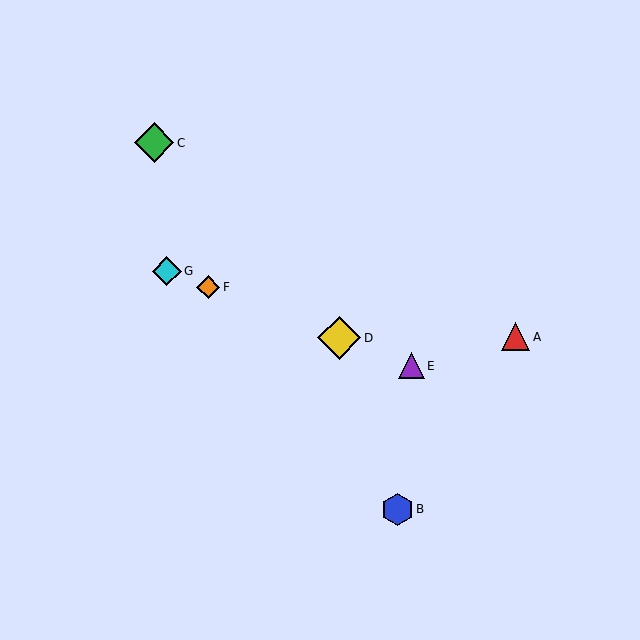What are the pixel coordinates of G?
Object G is at (167, 271).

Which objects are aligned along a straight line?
Objects D, E, F, G are aligned along a straight line.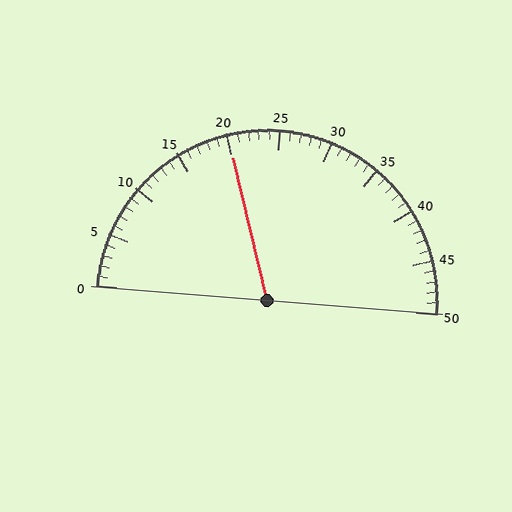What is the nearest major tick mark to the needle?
The nearest major tick mark is 20.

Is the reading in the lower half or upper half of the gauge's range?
The reading is in the lower half of the range (0 to 50).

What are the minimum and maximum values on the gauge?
The gauge ranges from 0 to 50.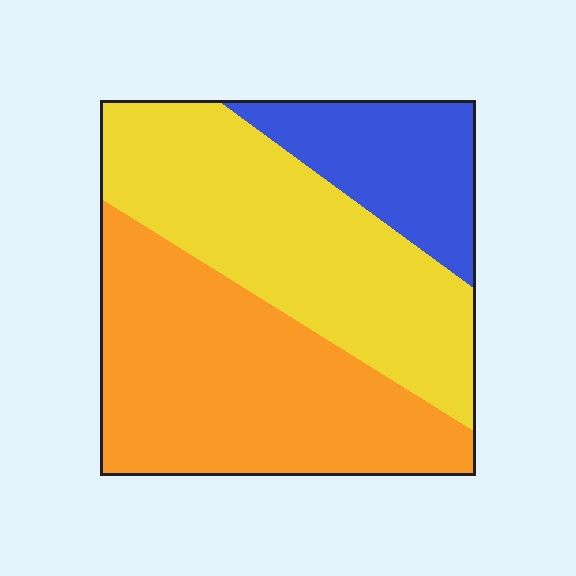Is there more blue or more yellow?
Yellow.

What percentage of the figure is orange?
Orange takes up between a third and a half of the figure.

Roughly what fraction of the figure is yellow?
Yellow covers 40% of the figure.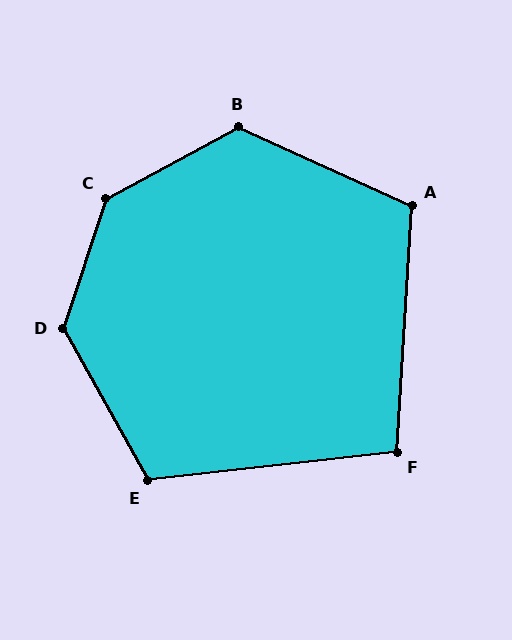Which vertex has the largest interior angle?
C, at approximately 136 degrees.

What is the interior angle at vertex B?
Approximately 128 degrees (obtuse).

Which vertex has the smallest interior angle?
F, at approximately 100 degrees.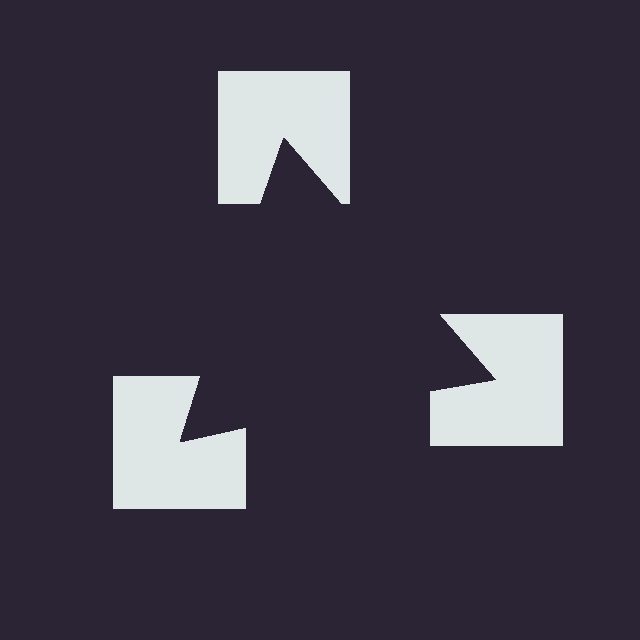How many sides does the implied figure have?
3 sides.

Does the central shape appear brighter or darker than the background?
It typically appears slightly darker than the background, even though no actual brightness change is drawn.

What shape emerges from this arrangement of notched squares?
An illusory triangle — its edges are inferred from the aligned wedge cuts in the notched squares, not physically drawn.